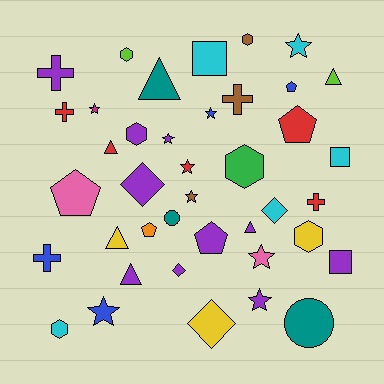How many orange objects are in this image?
There is 1 orange object.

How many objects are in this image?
There are 40 objects.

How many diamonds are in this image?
There are 4 diamonds.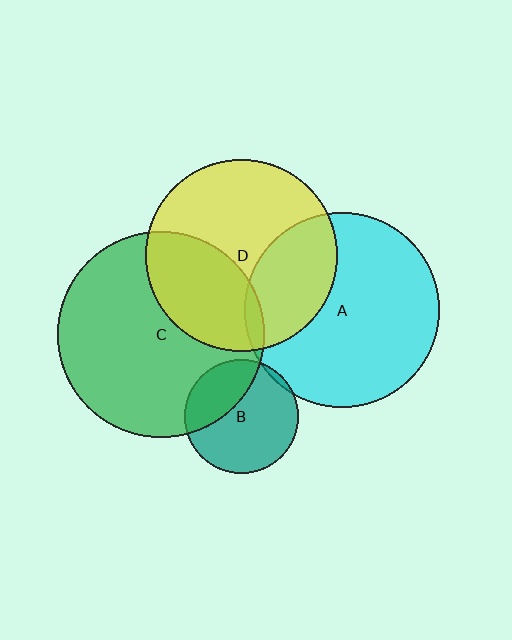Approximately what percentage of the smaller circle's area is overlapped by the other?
Approximately 5%.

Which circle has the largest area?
Circle C (green).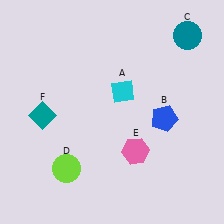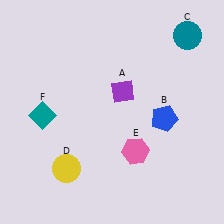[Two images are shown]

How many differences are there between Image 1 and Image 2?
There are 2 differences between the two images.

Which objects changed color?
A changed from cyan to purple. D changed from lime to yellow.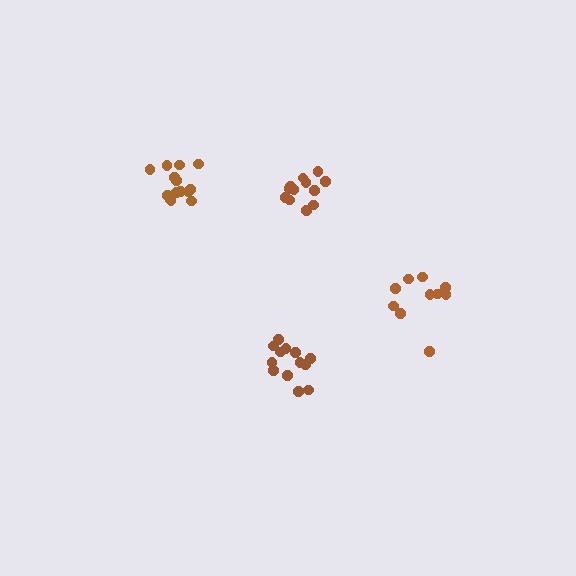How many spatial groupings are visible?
There are 4 spatial groupings.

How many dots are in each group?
Group 1: 13 dots, Group 2: 14 dots, Group 3: 10 dots, Group 4: 12 dots (49 total).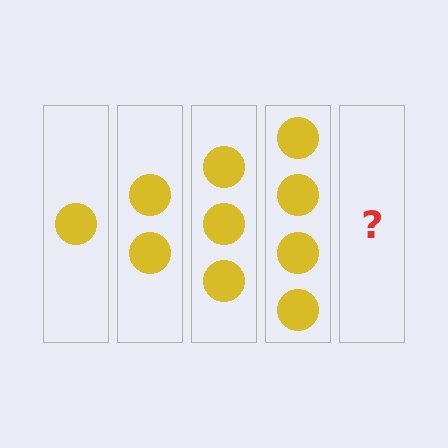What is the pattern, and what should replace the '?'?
The pattern is that each step adds one more circle. The '?' should be 5 circles.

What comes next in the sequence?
The next element should be 5 circles.